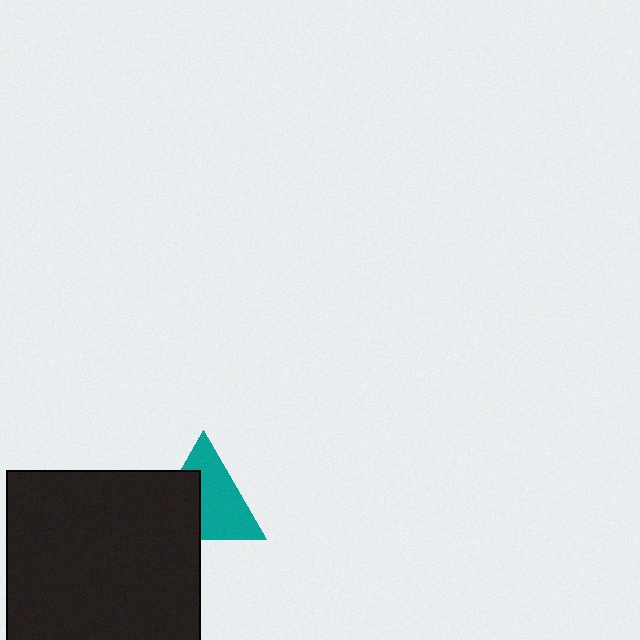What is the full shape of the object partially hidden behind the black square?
The partially hidden object is a teal triangle.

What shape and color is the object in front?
The object in front is a black square.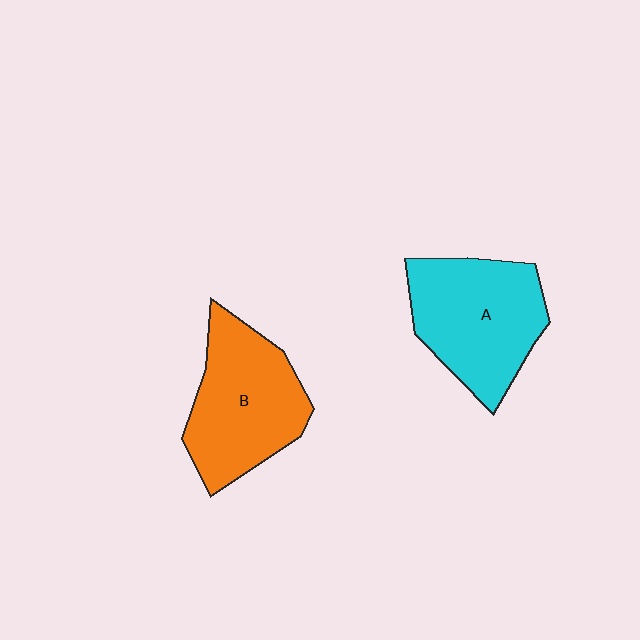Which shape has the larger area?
Shape A (cyan).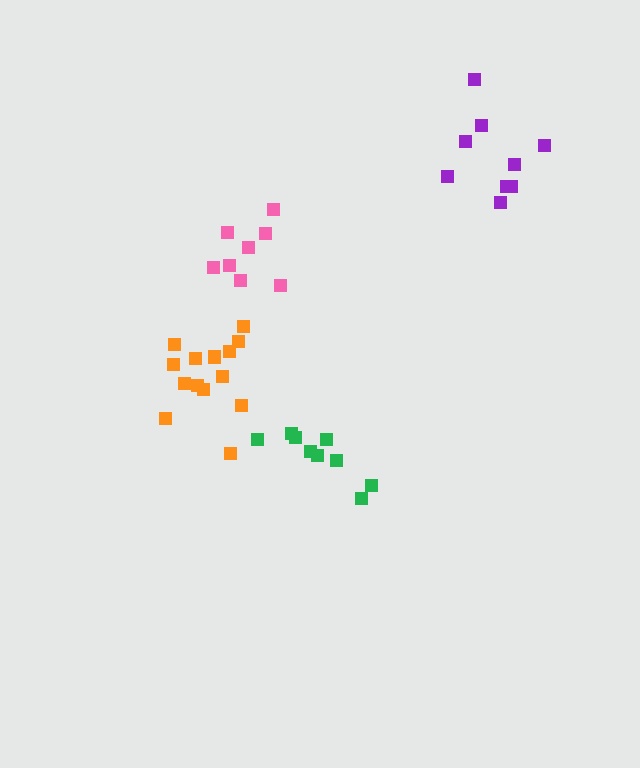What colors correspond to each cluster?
The clusters are colored: green, orange, pink, purple.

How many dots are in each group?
Group 1: 9 dots, Group 2: 14 dots, Group 3: 8 dots, Group 4: 9 dots (40 total).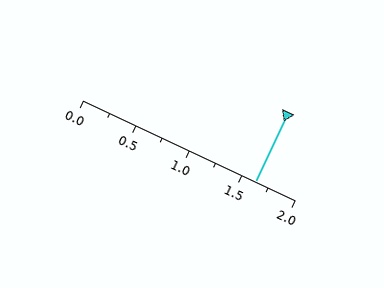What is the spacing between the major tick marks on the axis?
The major ticks are spaced 0.5 apart.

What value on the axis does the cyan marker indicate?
The marker indicates approximately 1.62.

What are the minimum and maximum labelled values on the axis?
The axis runs from 0.0 to 2.0.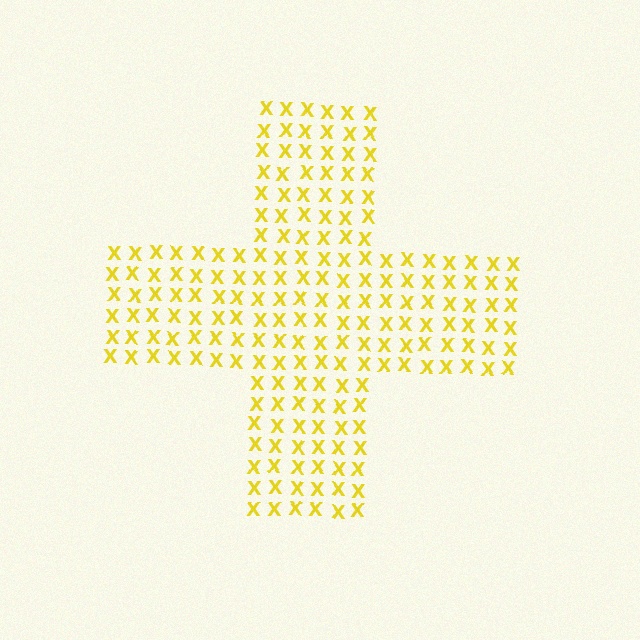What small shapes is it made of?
It is made of small letter X's.